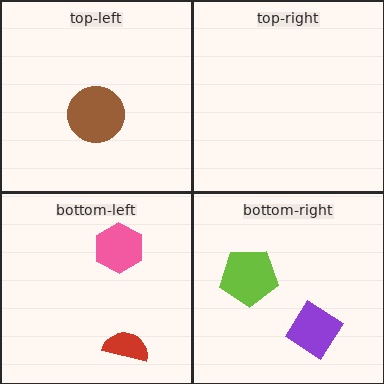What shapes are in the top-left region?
The brown circle.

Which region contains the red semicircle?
The bottom-left region.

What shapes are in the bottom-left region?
The red semicircle, the pink hexagon.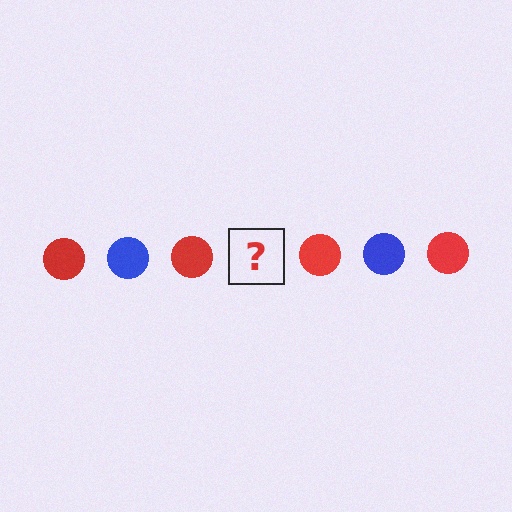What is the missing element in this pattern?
The missing element is a blue circle.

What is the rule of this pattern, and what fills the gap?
The rule is that the pattern cycles through red, blue circles. The gap should be filled with a blue circle.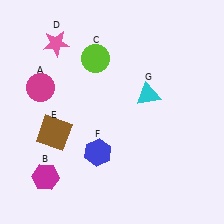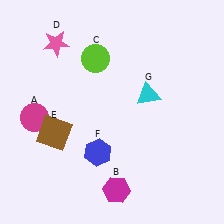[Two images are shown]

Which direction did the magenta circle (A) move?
The magenta circle (A) moved down.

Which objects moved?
The objects that moved are: the magenta circle (A), the magenta hexagon (B).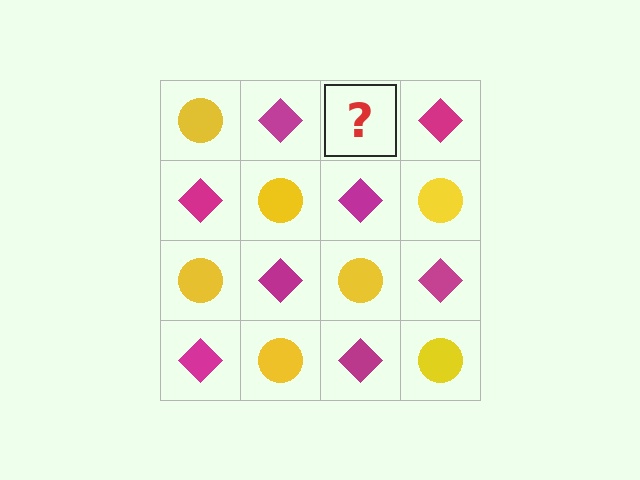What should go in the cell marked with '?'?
The missing cell should contain a yellow circle.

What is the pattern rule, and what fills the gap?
The rule is that it alternates yellow circle and magenta diamond in a checkerboard pattern. The gap should be filled with a yellow circle.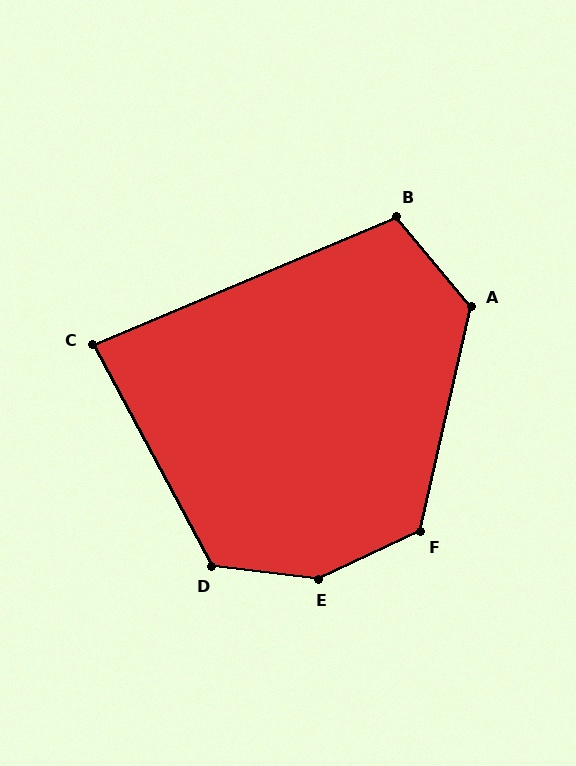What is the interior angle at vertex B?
Approximately 107 degrees (obtuse).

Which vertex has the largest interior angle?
E, at approximately 148 degrees.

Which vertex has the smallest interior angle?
C, at approximately 85 degrees.